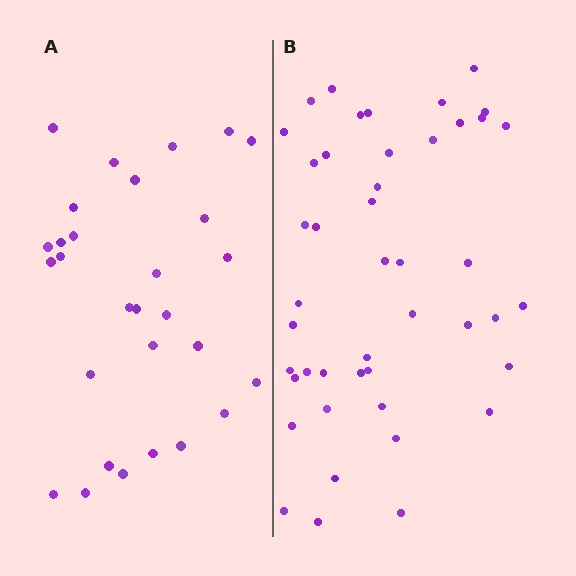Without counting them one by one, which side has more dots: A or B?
Region B (the right region) has more dots.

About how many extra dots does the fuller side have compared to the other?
Region B has approximately 15 more dots than region A.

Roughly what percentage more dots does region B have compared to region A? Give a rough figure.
About 55% more.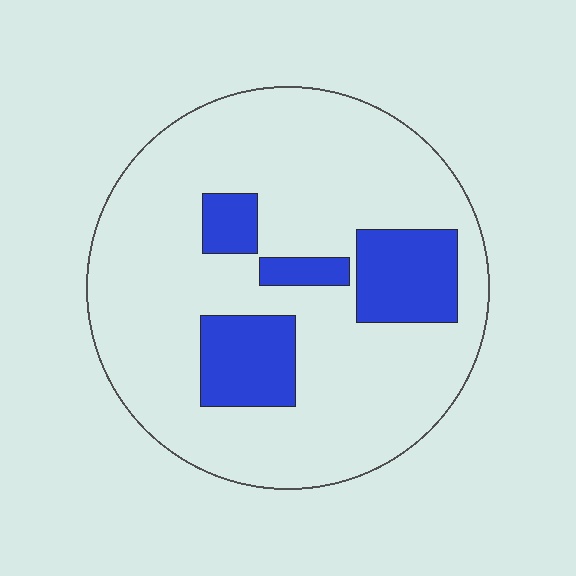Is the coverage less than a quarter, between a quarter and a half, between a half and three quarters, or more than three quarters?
Less than a quarter.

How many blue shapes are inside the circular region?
4.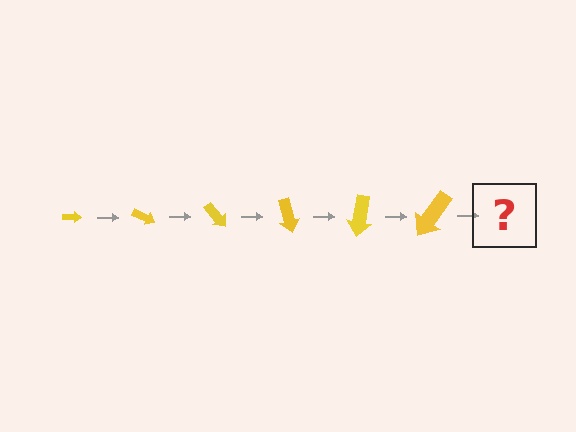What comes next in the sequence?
The next element should be an arrow, larger than the previous one and rotated 150 degrees from the start.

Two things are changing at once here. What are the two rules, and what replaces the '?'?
The two rules are that the arrow grows larger each step and it rotates 25 degrees each step. The '?' should be an arrow, larger than the previous one and rotated 150 degrees from the start.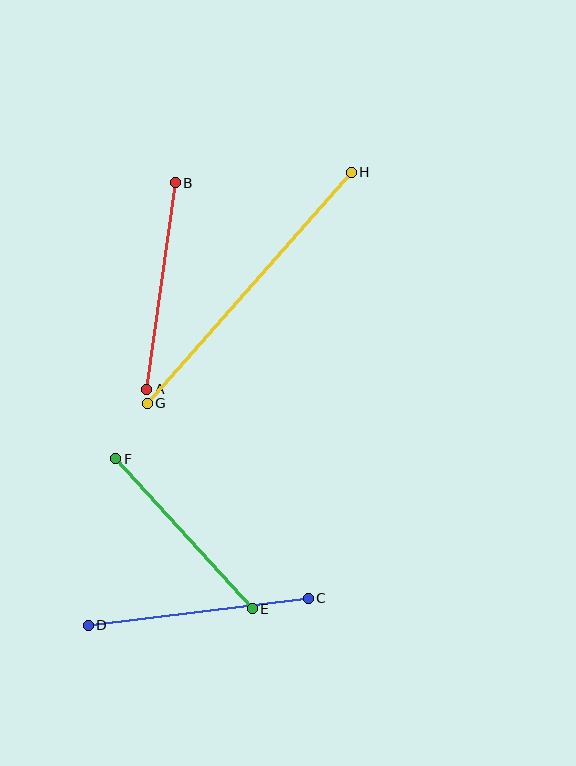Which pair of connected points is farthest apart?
Points G and H are farthest apart.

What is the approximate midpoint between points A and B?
The midpoint is at approximately (161, 286) pixels.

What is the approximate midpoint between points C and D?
The midpoint is at approximately (198, 612) pixels.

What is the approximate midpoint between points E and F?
The midpoint is at approximately (184, 534) pixels.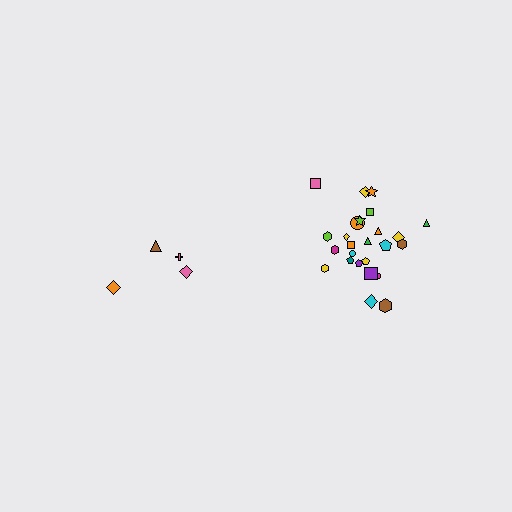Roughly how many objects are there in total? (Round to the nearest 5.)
Roughly 30 objects in total.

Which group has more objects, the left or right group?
The right group.